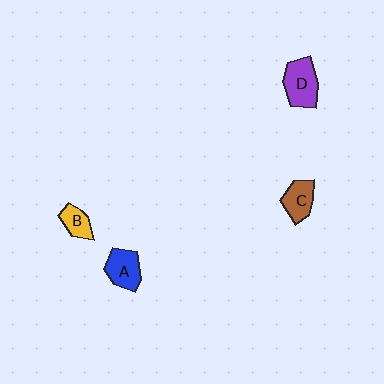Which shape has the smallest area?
Shape B (yellow).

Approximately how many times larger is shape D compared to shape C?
Approximately 1.4 times.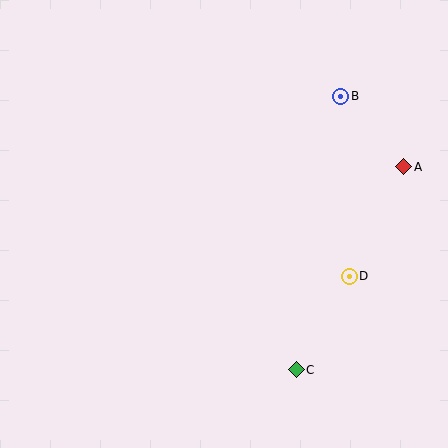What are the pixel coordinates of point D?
Point D is at (349, 276).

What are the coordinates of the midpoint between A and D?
The midpoint between A and D is at (377, 221).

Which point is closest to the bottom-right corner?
Point C is closest to the bottom-right corner.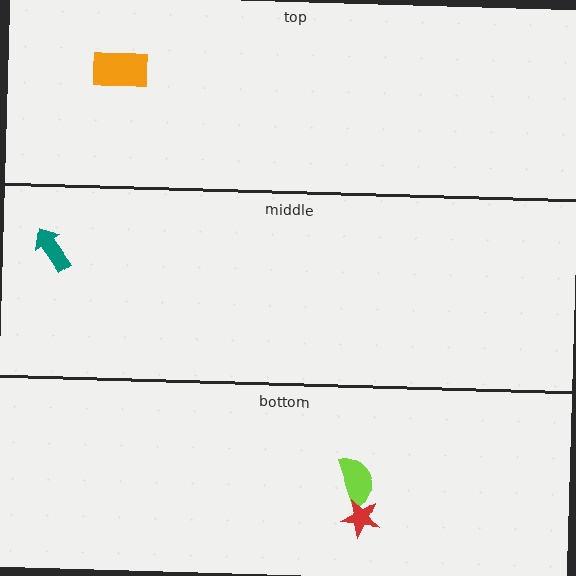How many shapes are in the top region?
1.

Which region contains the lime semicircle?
The bottom region.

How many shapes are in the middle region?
1.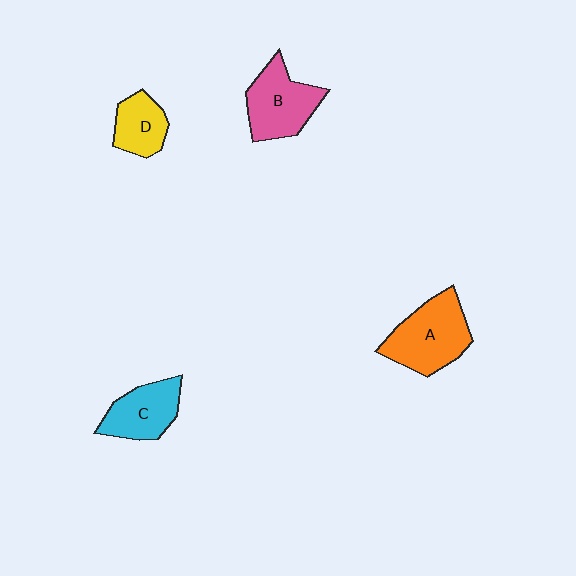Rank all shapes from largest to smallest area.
From largest to smallest: A (orange), B (pink), C (cyan), D (yellow).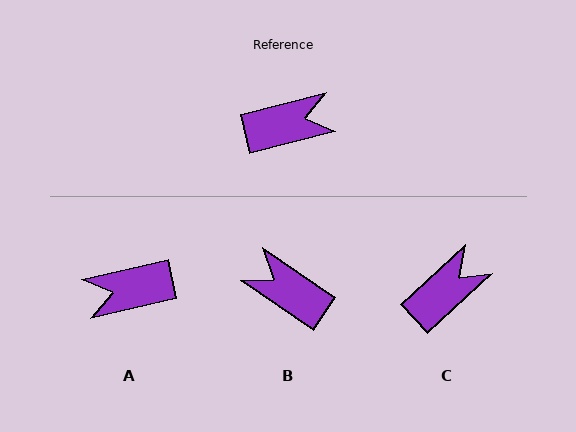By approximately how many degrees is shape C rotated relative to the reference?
Approximately 29 degrees counter-clockwise.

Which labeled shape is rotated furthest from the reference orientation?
A, about 179 degrees away.